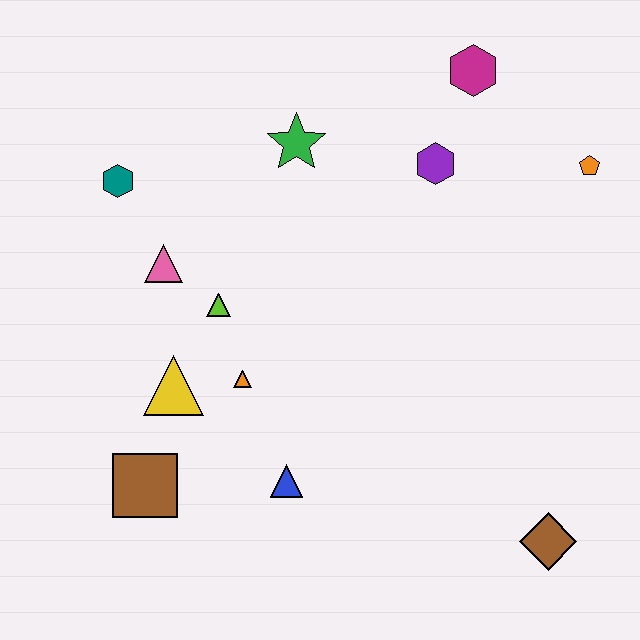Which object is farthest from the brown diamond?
The teal hexagon is farthest from the brown diamond.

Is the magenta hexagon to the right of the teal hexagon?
Yes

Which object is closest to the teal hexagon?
The pink triangle is closest to the teal hexagon.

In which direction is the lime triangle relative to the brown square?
The lime triangle is above the brown square.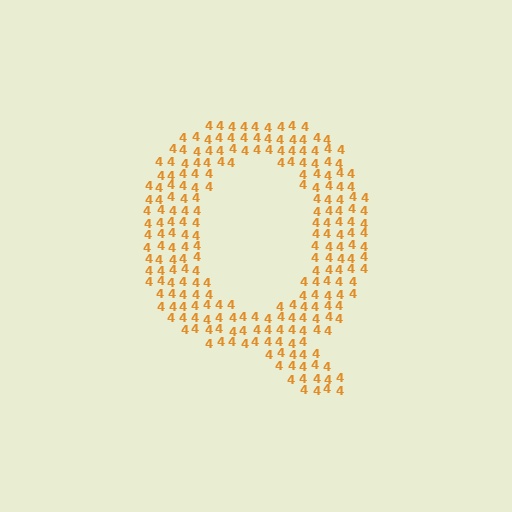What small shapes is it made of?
It is made of small digit 4's.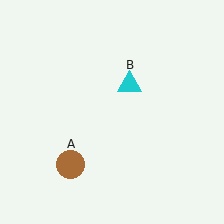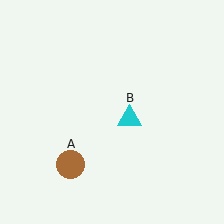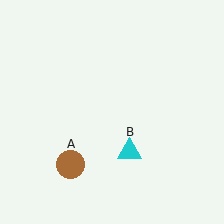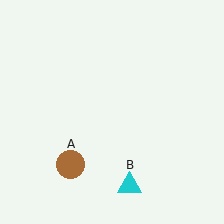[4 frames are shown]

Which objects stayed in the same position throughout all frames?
Brown circle (object A) remained stationary.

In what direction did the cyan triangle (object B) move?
The cyan triangle (object B) moved down.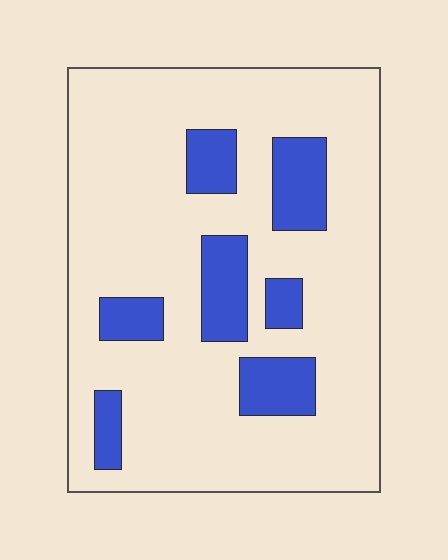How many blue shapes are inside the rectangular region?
7.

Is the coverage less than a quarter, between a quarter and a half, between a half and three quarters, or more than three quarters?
Less than a quarter.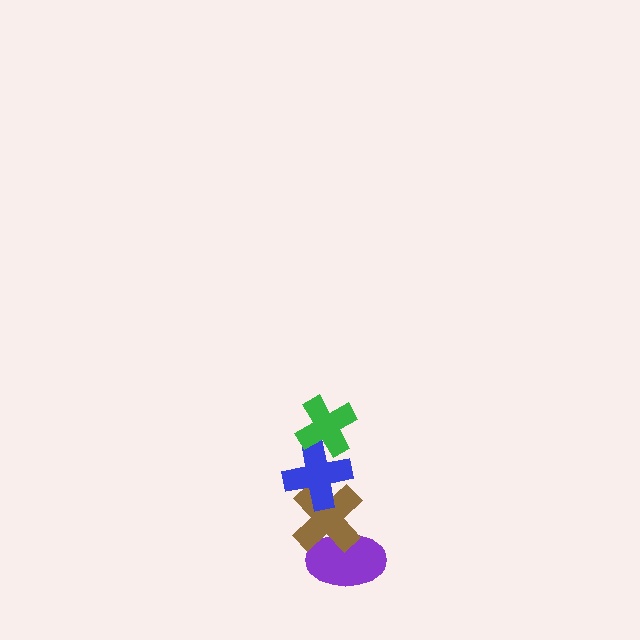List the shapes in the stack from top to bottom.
From top to bottom: the green cross, the blue cross, the brown cross, the purple ellipse.